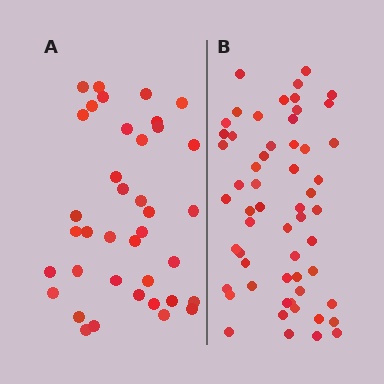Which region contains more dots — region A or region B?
Region B (the right region) has more dots.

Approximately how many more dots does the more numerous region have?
Region B has approximately 20 more dots than region A.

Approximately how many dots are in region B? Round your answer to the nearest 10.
About 60 dots. (The exact count is 57, which rounds to 60.)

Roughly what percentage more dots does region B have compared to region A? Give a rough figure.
About 50% more.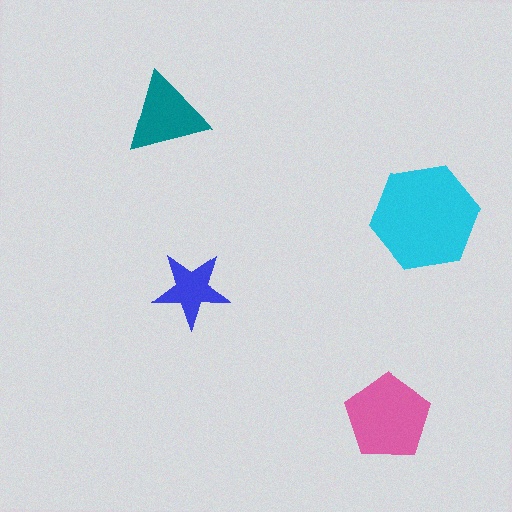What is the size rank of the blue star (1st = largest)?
4th.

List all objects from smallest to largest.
The blue star, the teal triangle, the pink pentagon, the cyan hexagon.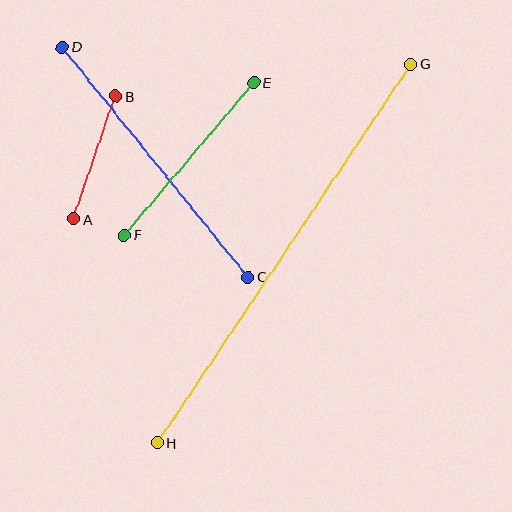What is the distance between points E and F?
The distance is approximately 200 pixels.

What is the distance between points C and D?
The distance is approximately 296 pixels.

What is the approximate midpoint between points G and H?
The midpoint is at approximately (284, 254) pixels.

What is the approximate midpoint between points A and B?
The midpoint is at approximately (95, 158) pixels.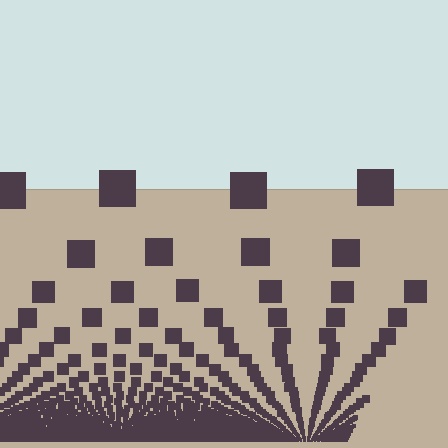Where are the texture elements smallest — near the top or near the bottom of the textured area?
Near the bottom.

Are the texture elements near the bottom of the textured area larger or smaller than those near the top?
Smaller. The gradient is inverted — elements near the bottom are smaller and denser.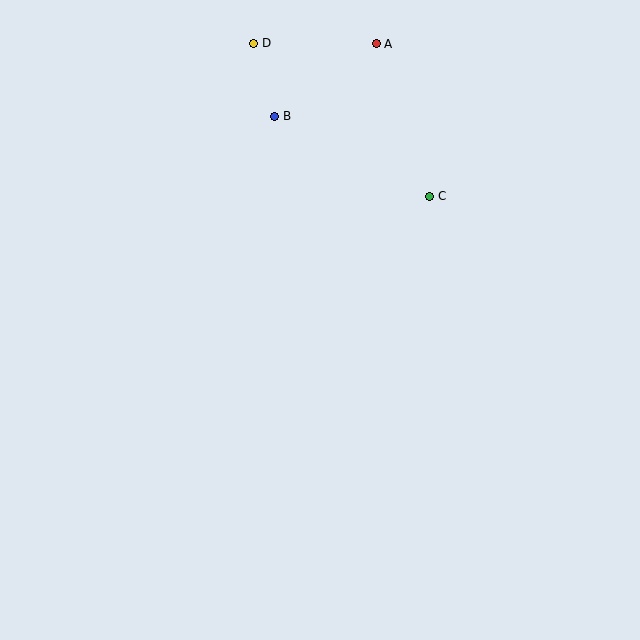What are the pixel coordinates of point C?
Point C is at (429, 196).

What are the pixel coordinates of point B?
Point B is at (275, 116).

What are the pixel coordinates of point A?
Point A is at (376, 44).